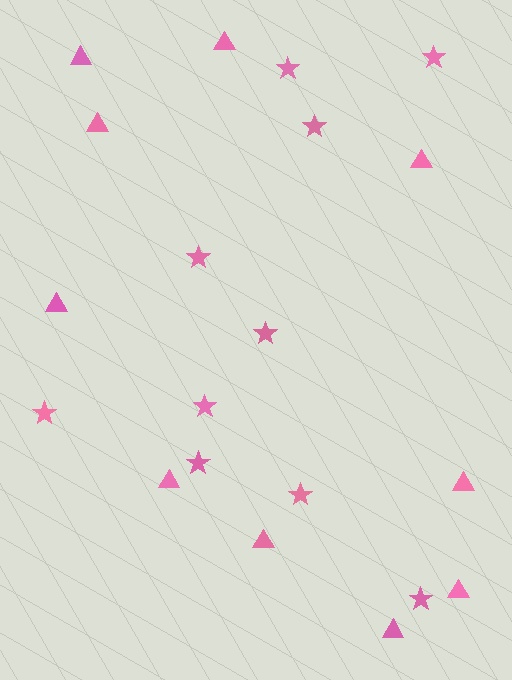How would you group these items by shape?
There are 2 groups: one group of triangles (10) and one group of stars (10).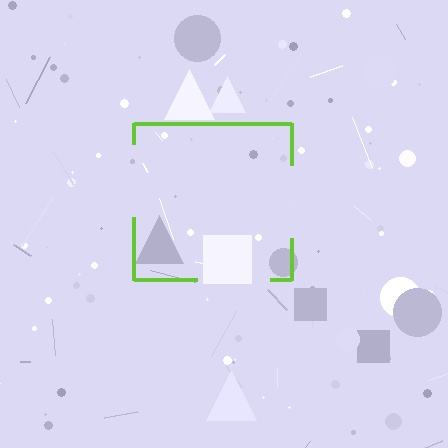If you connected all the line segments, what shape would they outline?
They would outline a square.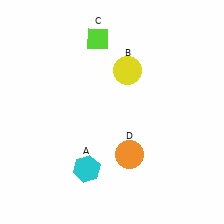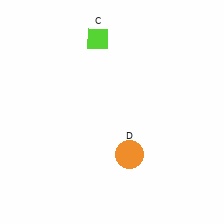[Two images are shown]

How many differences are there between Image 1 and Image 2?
There are 2 differences between the two images.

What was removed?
The cyan hexagon (A), the yellow circle (B) were removed in Image 2.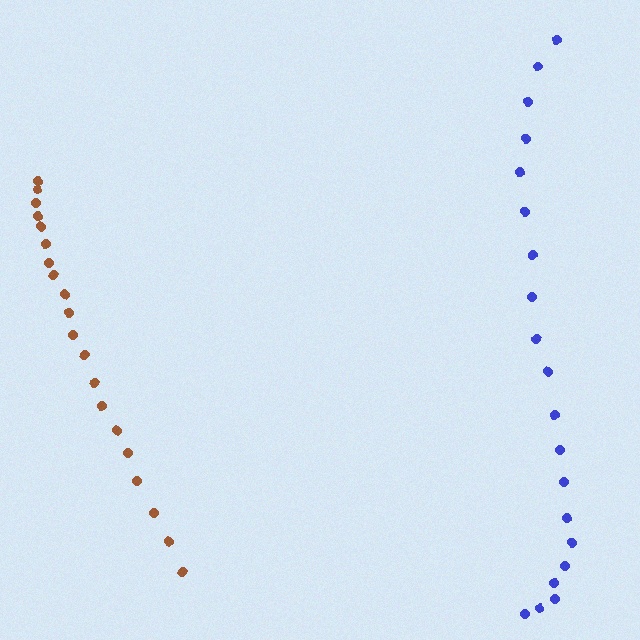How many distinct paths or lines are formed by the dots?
There are 2 distinct paths.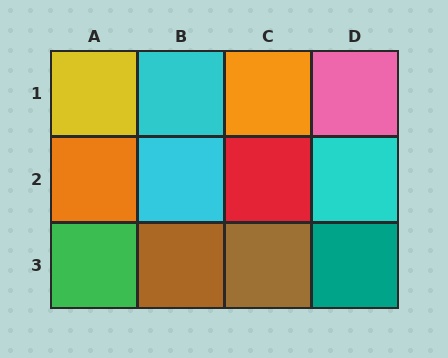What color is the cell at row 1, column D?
Pink.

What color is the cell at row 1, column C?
Orange.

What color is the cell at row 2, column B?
Cyan.